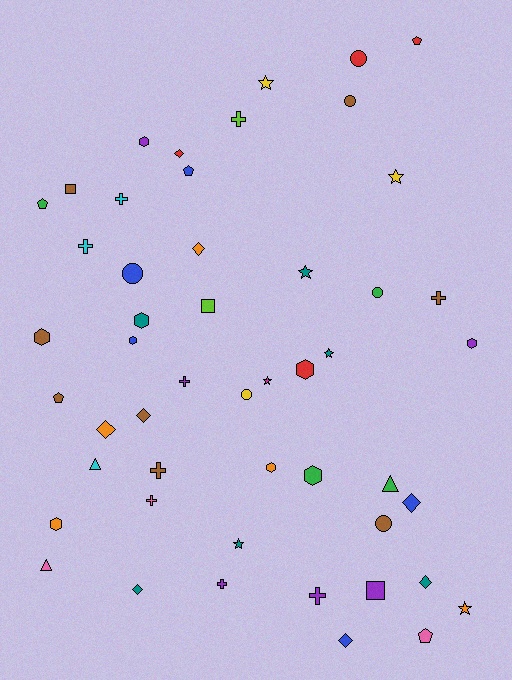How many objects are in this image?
There are 50 objects.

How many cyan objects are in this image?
There are 3 cyan objects.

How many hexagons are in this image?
There are 9 hexagons.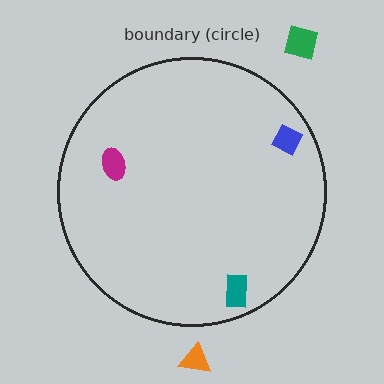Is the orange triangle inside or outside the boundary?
Outside.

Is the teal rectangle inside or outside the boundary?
Inside.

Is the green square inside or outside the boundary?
Outside.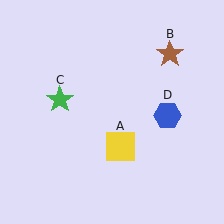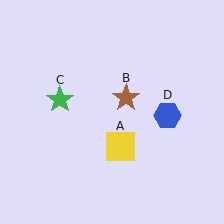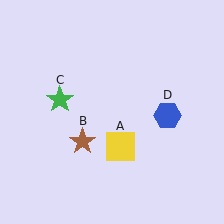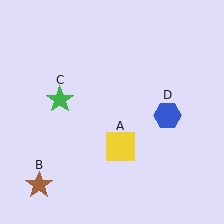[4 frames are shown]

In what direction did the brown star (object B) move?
The brown star (object B) moved down and to the left.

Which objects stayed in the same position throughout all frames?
Yellow square (object A) and green star (object C) and blue hexagon (object D) remained stationary.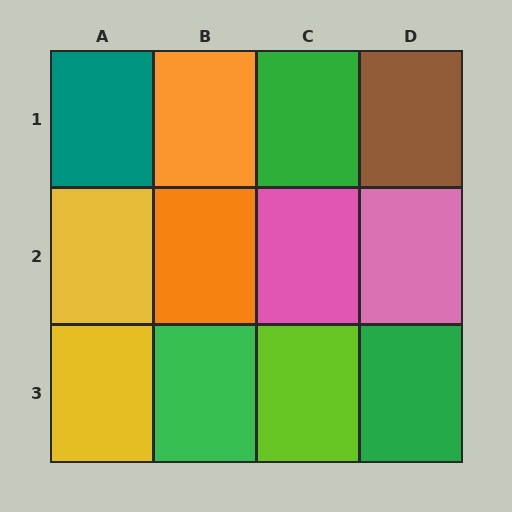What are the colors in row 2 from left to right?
Yellow, orange, pink, pink.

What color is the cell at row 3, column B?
Green.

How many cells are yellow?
2 cells are yellow.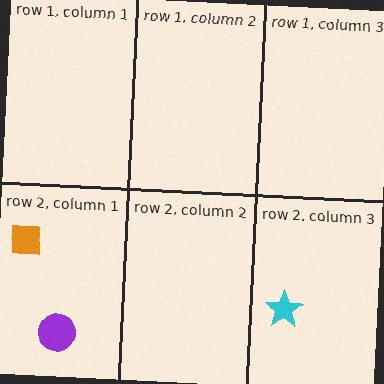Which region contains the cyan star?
The row 2, column 3 region.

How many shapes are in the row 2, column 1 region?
2.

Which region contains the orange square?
The row 2, column 1 region.